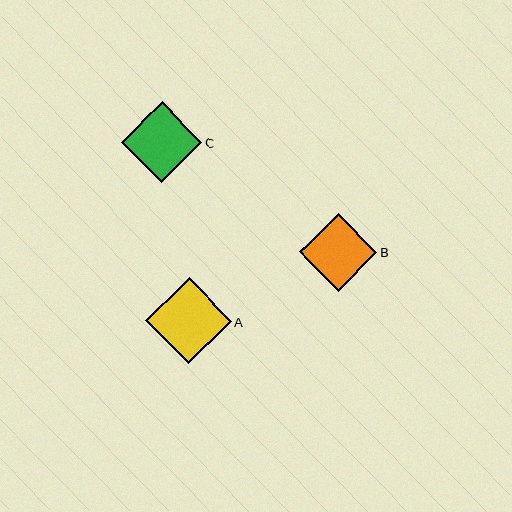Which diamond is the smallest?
Diamond B is the smallest with a size of approximately 77 pixels.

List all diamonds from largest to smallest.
From largest to smallest: A, C, B.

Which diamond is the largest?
Diamond A is the largest with a size of approximately 86 pixels.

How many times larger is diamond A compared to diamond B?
Diamond A is approximately 1.1 times the size of diamond B.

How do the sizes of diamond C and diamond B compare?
Diamond C and diamond B are approximately the same size.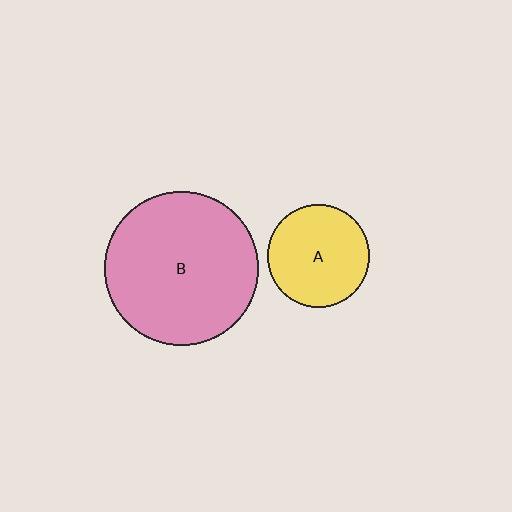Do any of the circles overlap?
No, none of the circles overlap.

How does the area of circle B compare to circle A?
Approximately 2.3 times.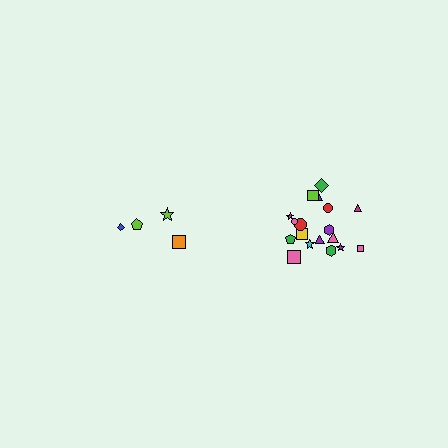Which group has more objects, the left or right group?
The right group.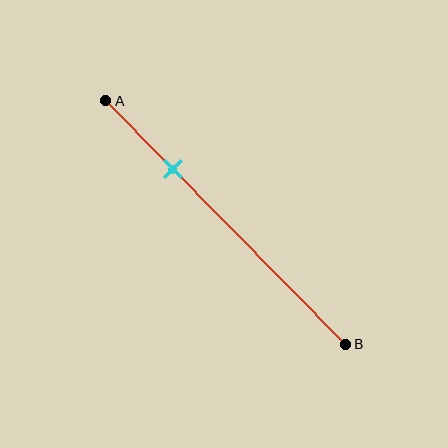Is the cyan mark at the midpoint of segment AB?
No, the mark is at about 30% from A, not at the 50% midpoint.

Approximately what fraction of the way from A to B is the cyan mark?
The cyan mark is approximately 30% of the way from A to B.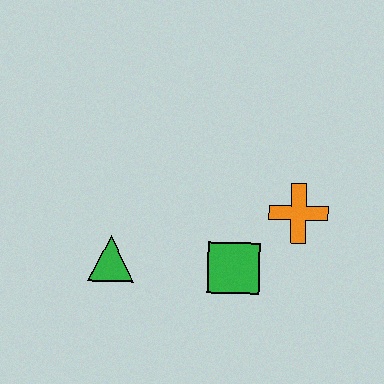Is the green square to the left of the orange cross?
Yes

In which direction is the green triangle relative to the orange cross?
The green triangle is to the left of the orange cross.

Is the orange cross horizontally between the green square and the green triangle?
No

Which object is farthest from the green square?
The green triangle is farthest from the green square.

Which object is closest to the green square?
The orange cross is closest to the green square.